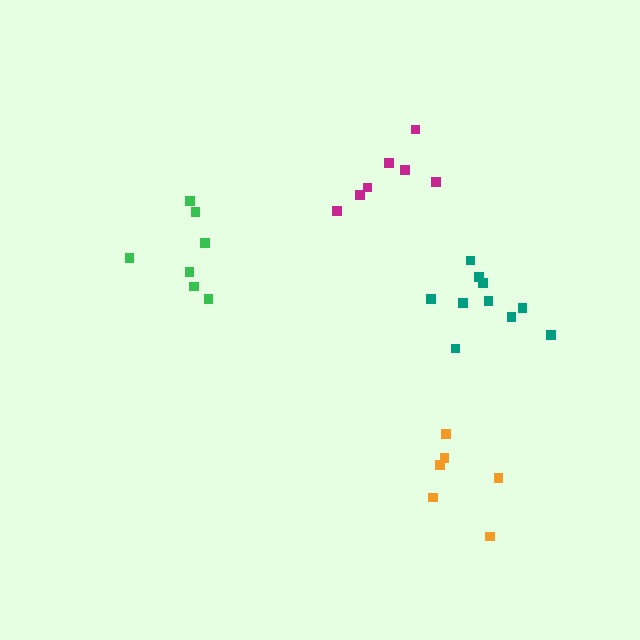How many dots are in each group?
Group 1: 6 dots, Group 2: 10 dots, Group 3: 7 dots, Group 4: 7 dots (30 total).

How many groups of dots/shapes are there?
There are 4 groups.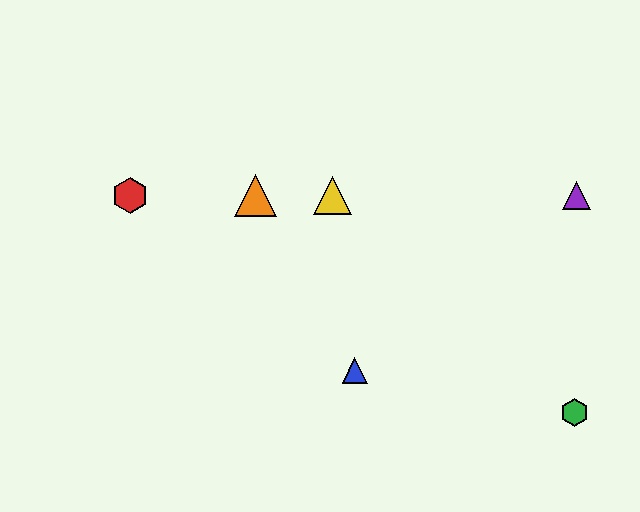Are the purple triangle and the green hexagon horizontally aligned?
No, the purple triangle is at y≈195 and the green hexagon is at y≈412.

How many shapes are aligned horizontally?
4 shapes (the red hexagon, the yellow triangle, the purple triangle, the orange triangle) are aligned horizontally.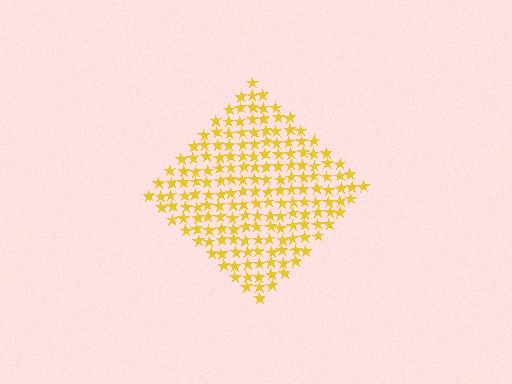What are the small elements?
The small elements are stars.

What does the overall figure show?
The overall figure shows a diamond.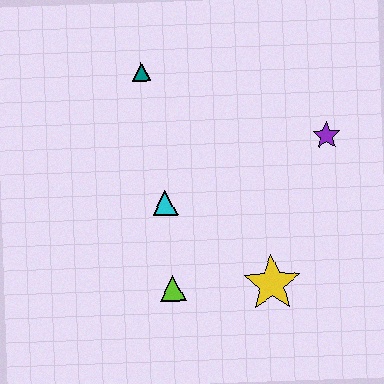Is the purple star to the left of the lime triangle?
No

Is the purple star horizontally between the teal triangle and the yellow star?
No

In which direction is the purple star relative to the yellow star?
The purple star is above the yellow star.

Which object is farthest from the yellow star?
The teal triangle is farthest from the yellow star.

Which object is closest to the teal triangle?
The cyan triangle is closest to the teal triangle.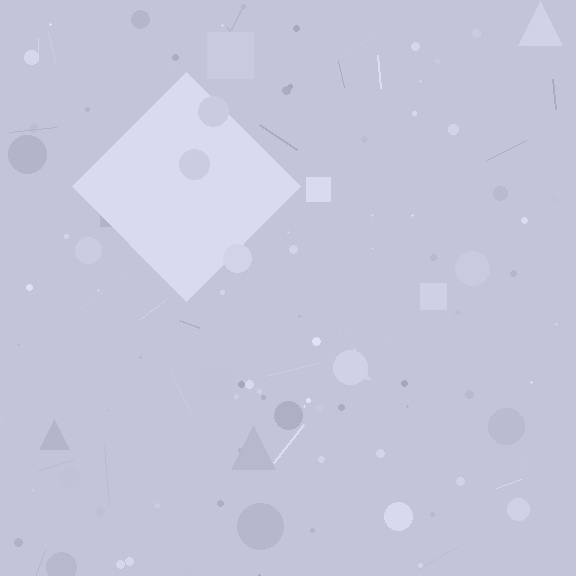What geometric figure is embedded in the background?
A diamond is embedded in the background.